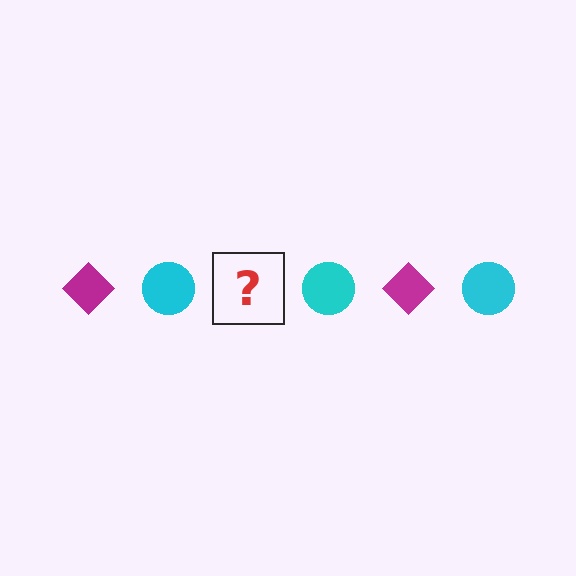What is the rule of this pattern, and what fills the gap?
The rule is that the pattern alternates between magenta diamond and cyan circle. The gap should be filled with a magenta diamond.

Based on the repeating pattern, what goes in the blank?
The blank should be a magenta diamond.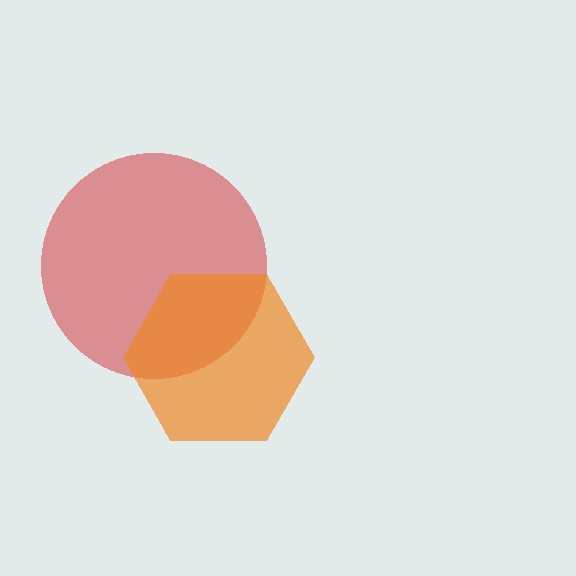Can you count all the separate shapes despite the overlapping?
Yes, there are 2 separate shapes.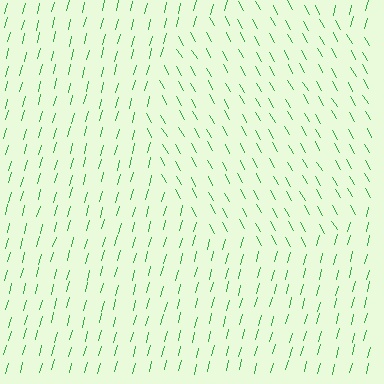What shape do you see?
I see a circle.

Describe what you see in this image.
The image is filled with small green line segments. A circle region in the image has lines oriented differently from the surrounding lines, creating a visible texture boundary.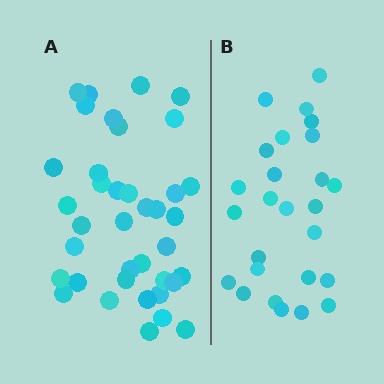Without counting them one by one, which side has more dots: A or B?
Region A (the left region) has more dots.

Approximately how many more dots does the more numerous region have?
Region A has roughly 12 or so more dots than region B.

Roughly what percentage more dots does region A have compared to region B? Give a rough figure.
About 45% more.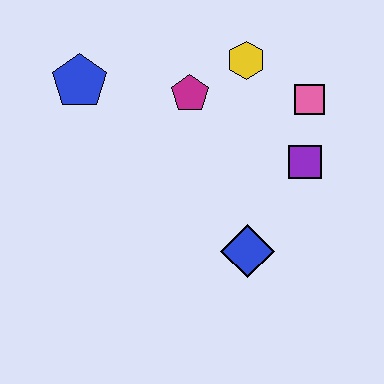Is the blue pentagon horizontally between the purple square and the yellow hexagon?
No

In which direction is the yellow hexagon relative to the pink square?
The yellow hexagon is to the left of the pink square.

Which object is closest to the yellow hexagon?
The magenta pentagon is closest to the yellow hexagon.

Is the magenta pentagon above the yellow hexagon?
No